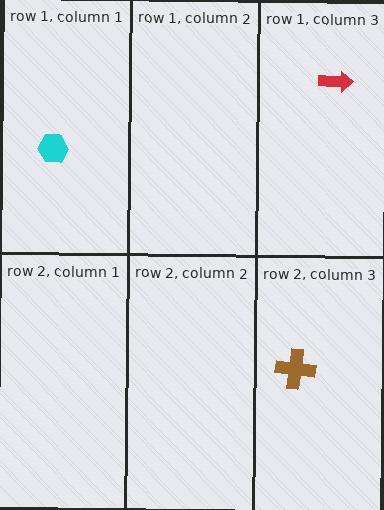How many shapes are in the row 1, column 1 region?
1.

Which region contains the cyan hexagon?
The row 1, column 1 region.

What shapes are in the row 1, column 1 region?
The cyan hexagon.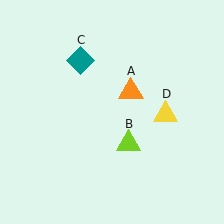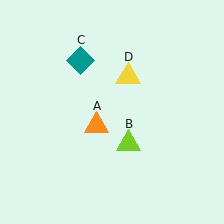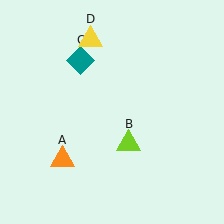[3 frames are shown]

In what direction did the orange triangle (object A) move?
The orange triangle (object A) moved down and to the left.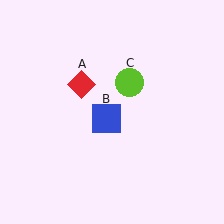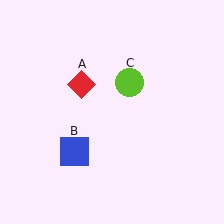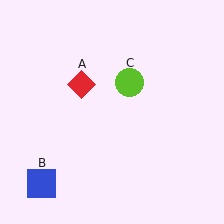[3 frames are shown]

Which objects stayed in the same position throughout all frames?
Red diamond (object A) and lime circle (object C) remained stationary.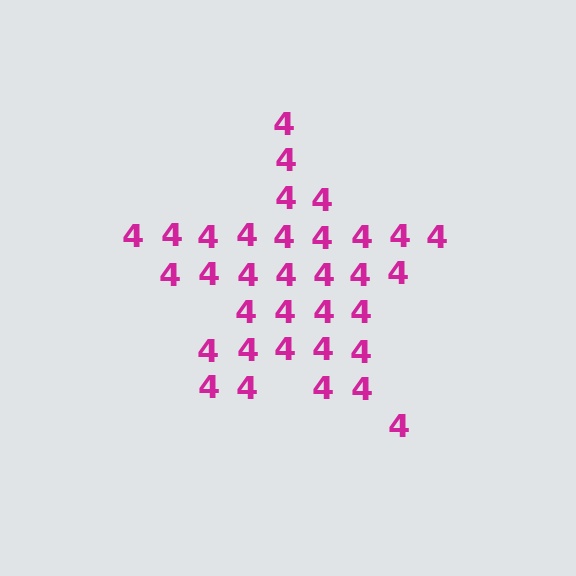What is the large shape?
The large shape is a star.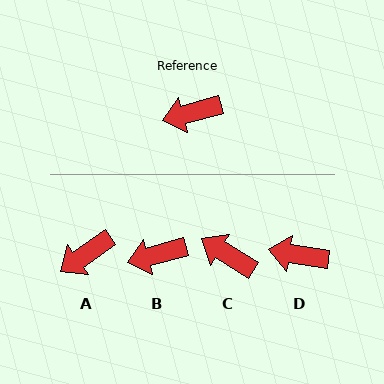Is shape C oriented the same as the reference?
No, it is off by about 46 degrees.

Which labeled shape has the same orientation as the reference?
B.